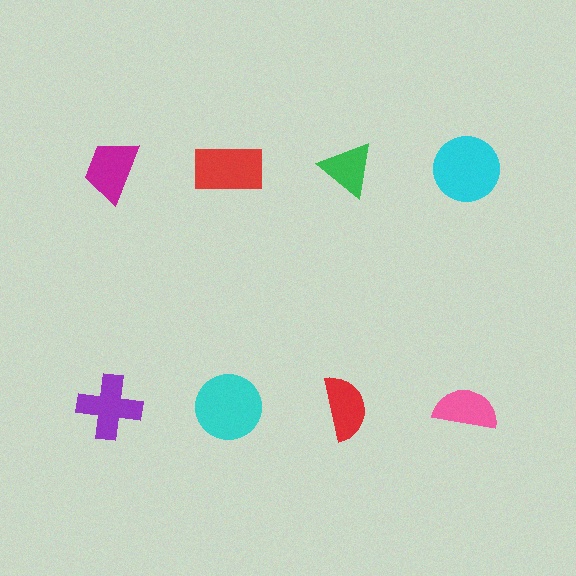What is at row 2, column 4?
A pink semicircle.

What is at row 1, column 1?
A magenta trapezoid.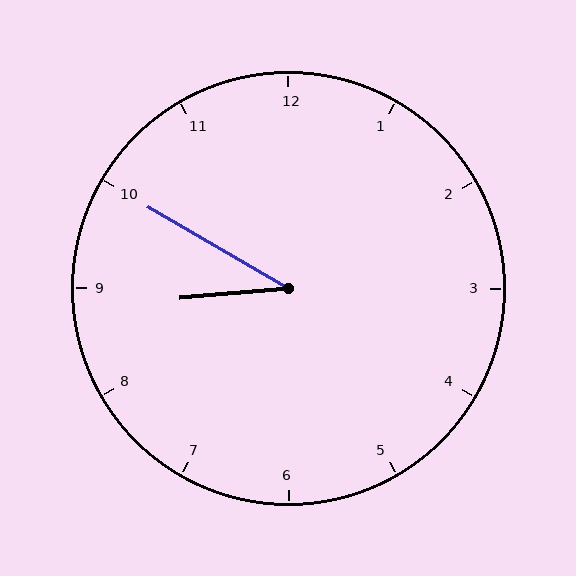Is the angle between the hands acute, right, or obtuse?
It is acute.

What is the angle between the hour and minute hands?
Approximately 35 degrees.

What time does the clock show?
8:50.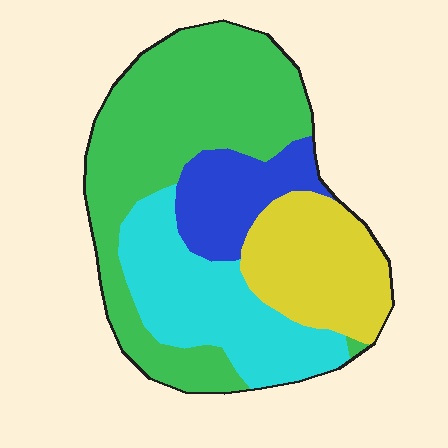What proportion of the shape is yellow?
Yellow takes up about one fifth (1/5) of the shape.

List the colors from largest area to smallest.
From largest to smallest: green, cyan, yellow, blue.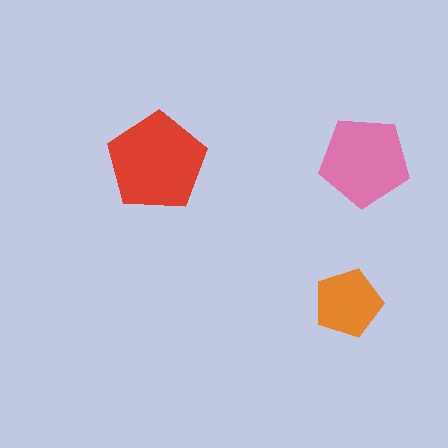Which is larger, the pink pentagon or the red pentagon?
The red one.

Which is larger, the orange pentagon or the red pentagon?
The red one.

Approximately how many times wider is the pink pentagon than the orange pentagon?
About 1.5 times wider.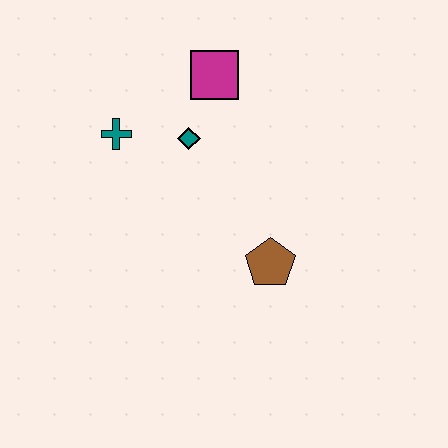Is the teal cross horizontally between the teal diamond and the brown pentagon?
No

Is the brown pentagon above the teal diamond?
No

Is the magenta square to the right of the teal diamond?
Yes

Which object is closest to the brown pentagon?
The teal diamond is closest to the brown pentagon.